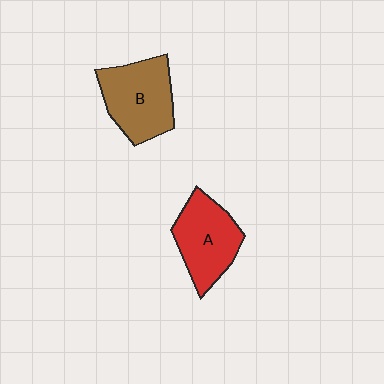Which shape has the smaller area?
Shape A (red).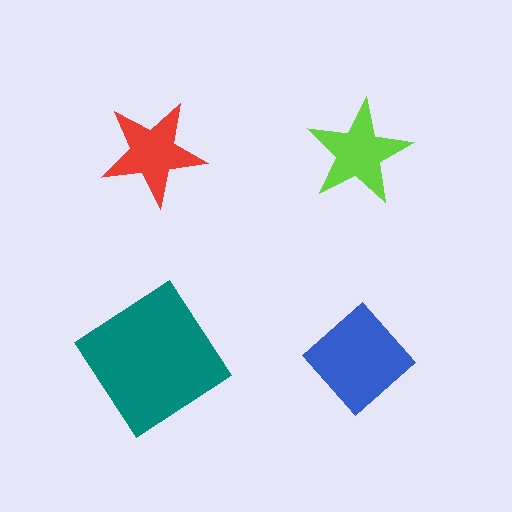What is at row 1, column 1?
A red star.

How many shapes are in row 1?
2 shapes.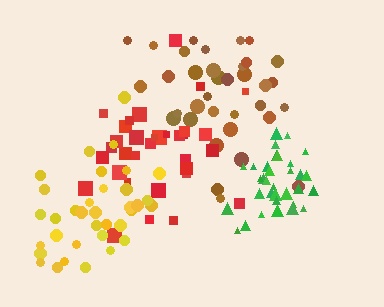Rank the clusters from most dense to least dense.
green, red, yellow, brown.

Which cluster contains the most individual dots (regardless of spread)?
Brown (35).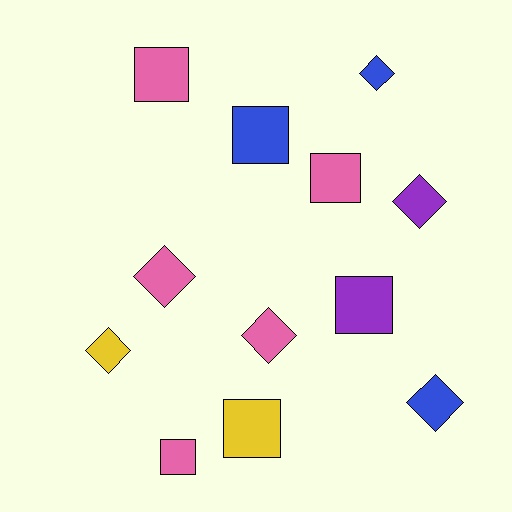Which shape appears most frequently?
Diamond, with 6 objects.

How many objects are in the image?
There are 12 objects.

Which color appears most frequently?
Pink, with 5 objects.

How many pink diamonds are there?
There are 2 pink diamonds.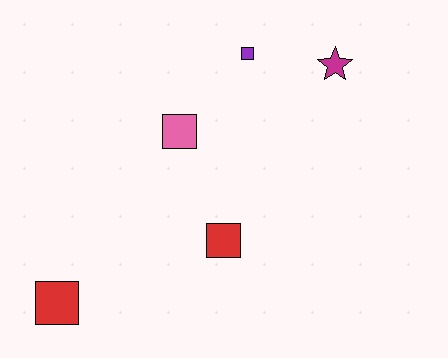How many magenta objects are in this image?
There is 1 magenta object.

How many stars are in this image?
There is 1 star.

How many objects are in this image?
There are 5 objects.